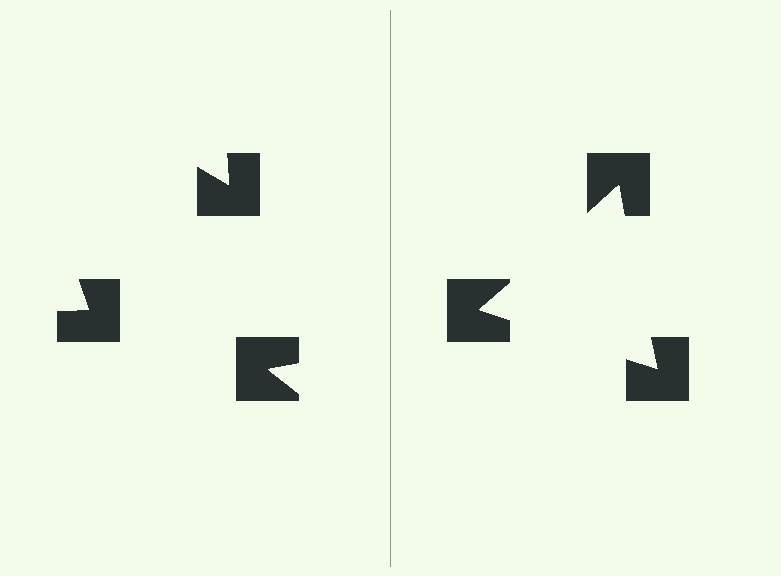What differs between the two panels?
The notched squares are positioned identically on both sides; only the wedge orientations differ. On the right they align to a triangle; on the left they are misaligned.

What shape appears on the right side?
An illusory triangle.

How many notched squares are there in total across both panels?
6 — 3 on each side.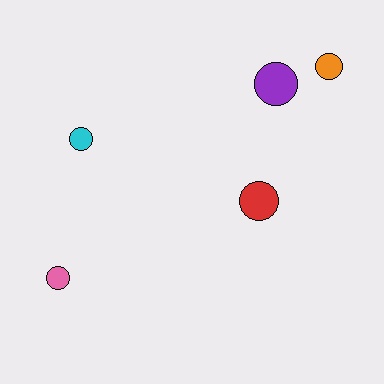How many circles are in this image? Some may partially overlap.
There are 5 circles.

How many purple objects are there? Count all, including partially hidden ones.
There is 1 purple object.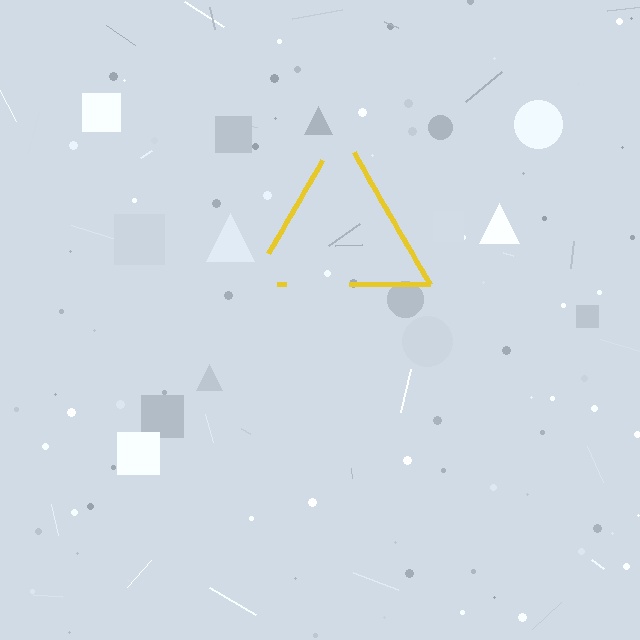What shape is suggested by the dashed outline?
The dashed outline suggests a triangle.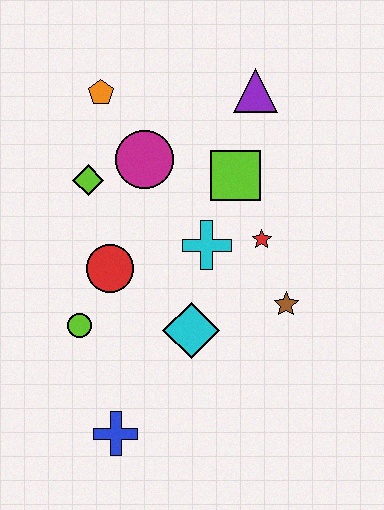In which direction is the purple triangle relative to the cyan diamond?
The purple triangle is above the cyan diamond.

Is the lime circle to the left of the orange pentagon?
Yes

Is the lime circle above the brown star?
No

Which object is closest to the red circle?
The lime circle is closest to the red circle.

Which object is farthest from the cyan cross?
The blue cross is farthest from the cyan cross.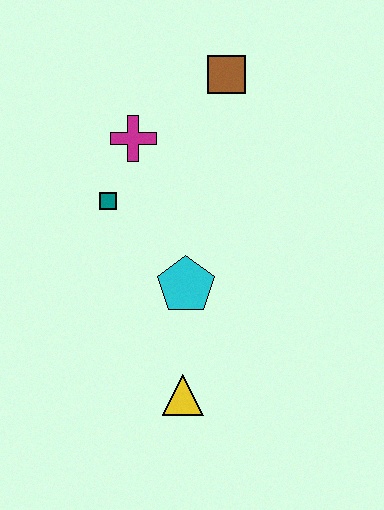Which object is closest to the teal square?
The magenta cross is closest to the teal square.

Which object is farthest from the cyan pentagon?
The brown square is farthest from the cyan pentagon.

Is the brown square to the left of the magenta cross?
No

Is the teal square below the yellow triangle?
No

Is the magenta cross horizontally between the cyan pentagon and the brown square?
No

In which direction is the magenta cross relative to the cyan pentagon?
The magenta cross is above the cyan pentagon.